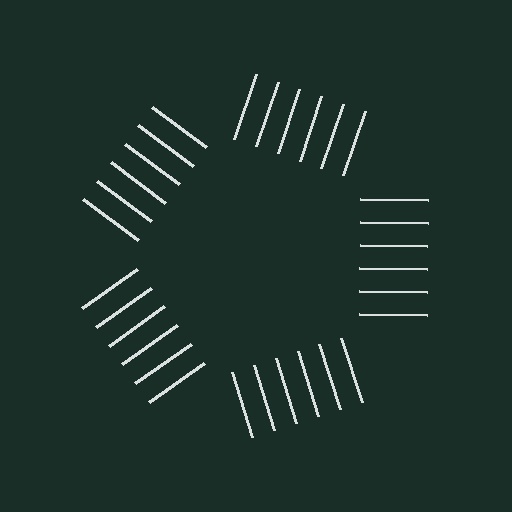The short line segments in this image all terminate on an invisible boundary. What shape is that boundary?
An illusory pentagon — the line segments terminate on its edges but no continuous stroke is drawn.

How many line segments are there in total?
30 — 6 along each of the 5 edges.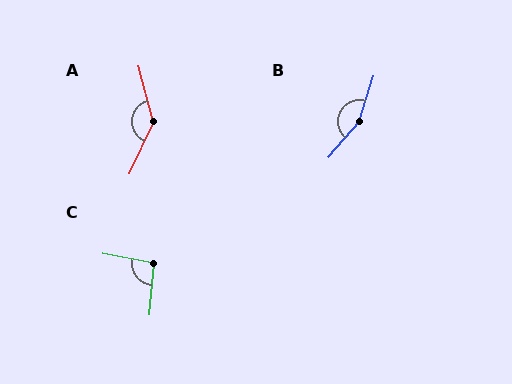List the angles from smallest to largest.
C (95°), A (140°), B (157°).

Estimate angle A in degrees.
Approximately 140 degrees.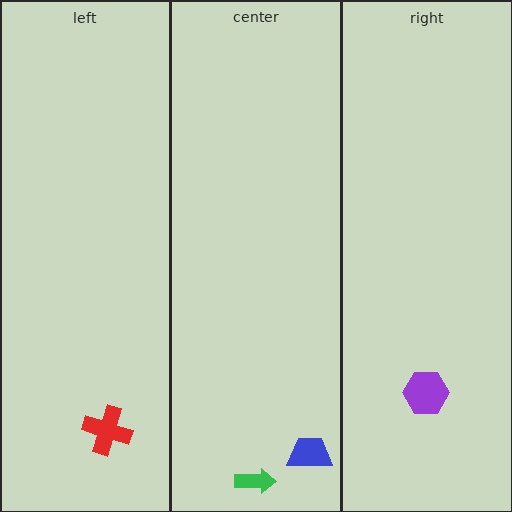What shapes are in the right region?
The purple hexagon.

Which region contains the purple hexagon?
The right region.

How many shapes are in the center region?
2.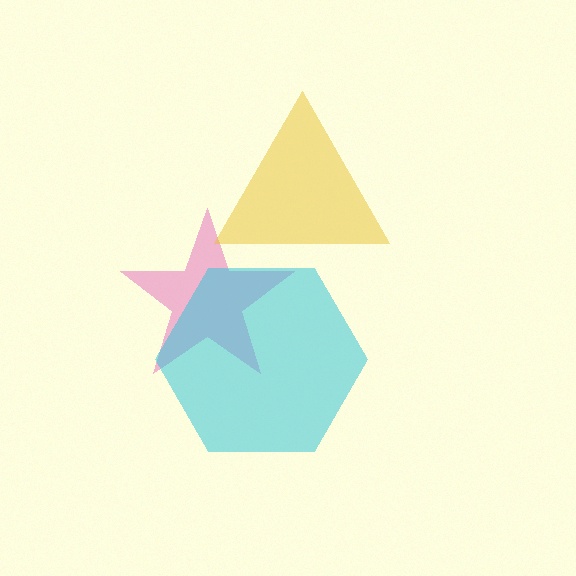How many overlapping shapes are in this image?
There are 3 overlapping shapes in the image.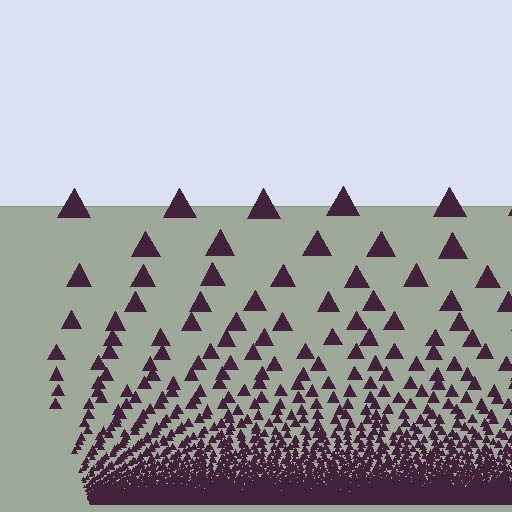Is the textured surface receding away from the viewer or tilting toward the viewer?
The surface appears to tilt toward the viewer. Texture elements get larger and sparser toward the top.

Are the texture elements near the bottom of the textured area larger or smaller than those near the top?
Smaller. The gradient is inverted — elements near the bottom are smaller and denser.